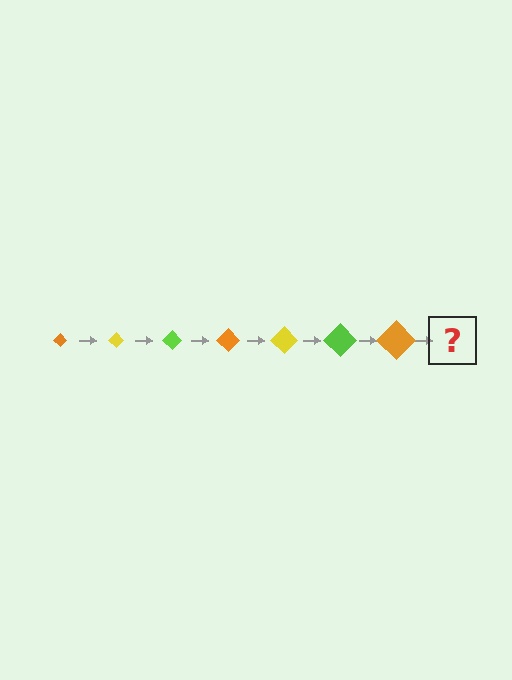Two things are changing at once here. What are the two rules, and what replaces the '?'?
The two rules are that the diamond grows larger each step and the color cycles through orange, yellow, and lime. The '?' should be a yellow diamond, larger than the previous one.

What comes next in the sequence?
The next element should be a yellow diamond, larger than the previous one.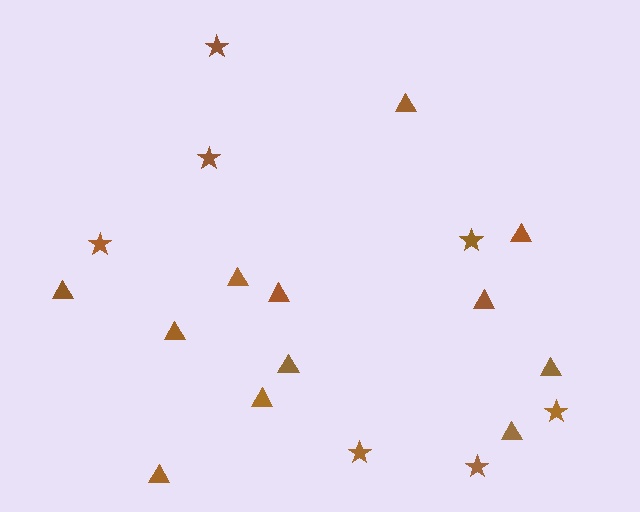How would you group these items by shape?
There are 2 groups: one group of triangles (12) and one group of stars (7).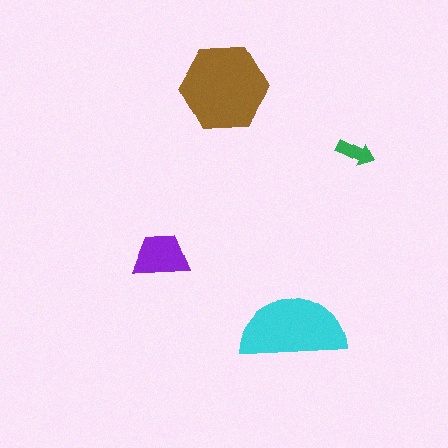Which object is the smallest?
The green arrow.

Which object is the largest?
The brown hexagon.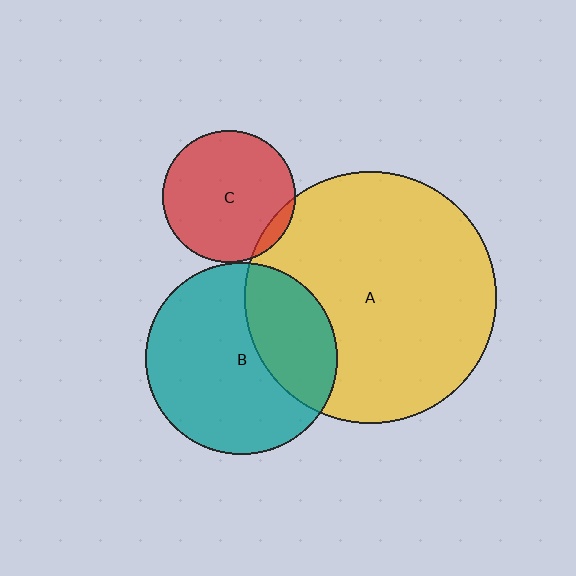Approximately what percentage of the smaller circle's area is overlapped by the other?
Approximately 30%.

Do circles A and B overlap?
Yes.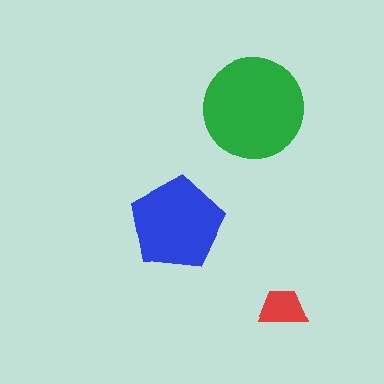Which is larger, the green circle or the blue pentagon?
The green circle.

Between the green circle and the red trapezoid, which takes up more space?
The green circle.